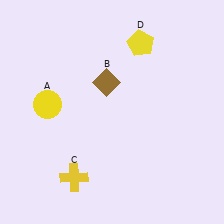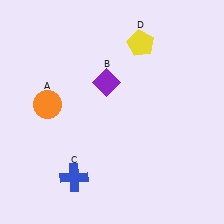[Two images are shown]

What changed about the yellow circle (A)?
In Image 1, A is yellow. In Image 2, it changed to orange.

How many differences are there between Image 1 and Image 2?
There are 3 differences between the two images.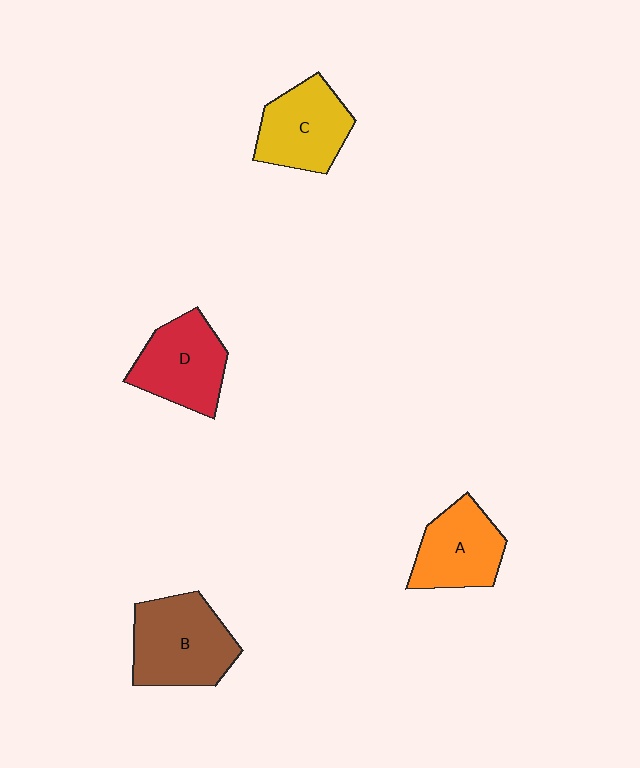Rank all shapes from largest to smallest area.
From largest to smallest: B (brown), D (red), C (yellow), A (orange).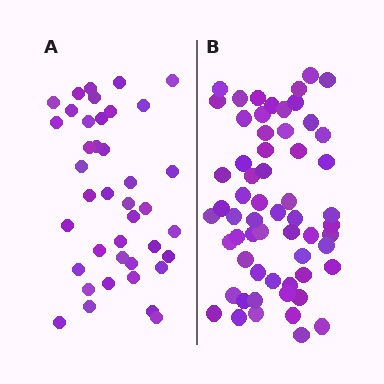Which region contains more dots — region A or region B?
Region B (the right region) has more dots.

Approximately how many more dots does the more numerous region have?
Region B has approximately 20 more dots than region A.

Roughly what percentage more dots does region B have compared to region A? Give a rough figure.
About 50% more.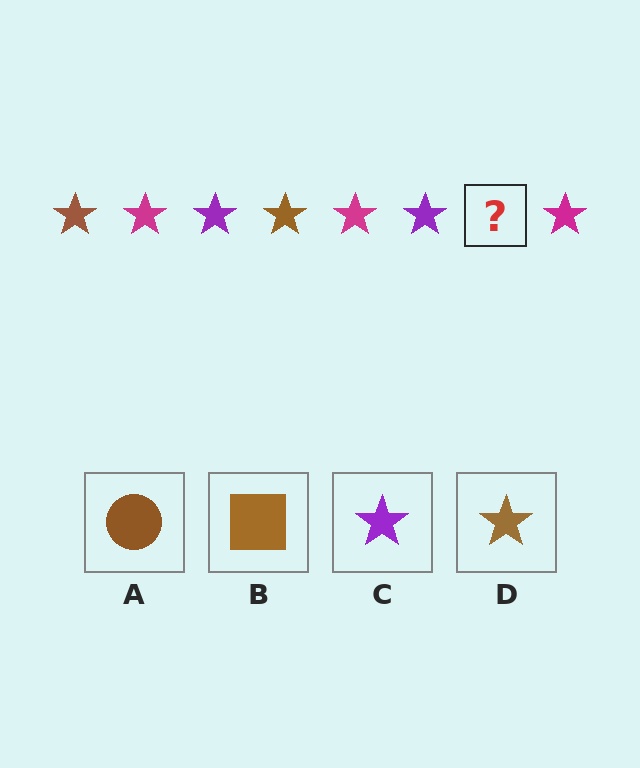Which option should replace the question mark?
Option D.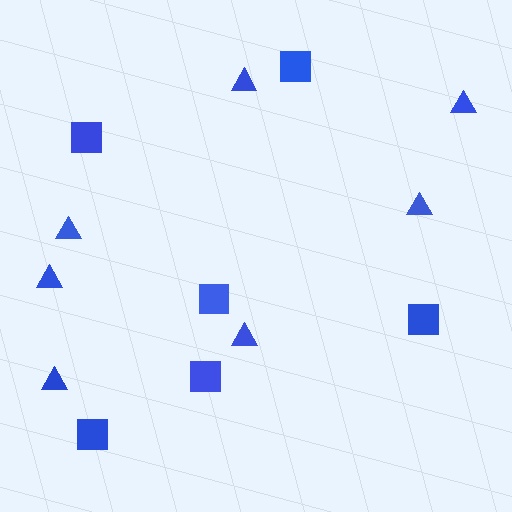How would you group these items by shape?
There are 2 groups: one group of triangles (7) and one group of squares (6).